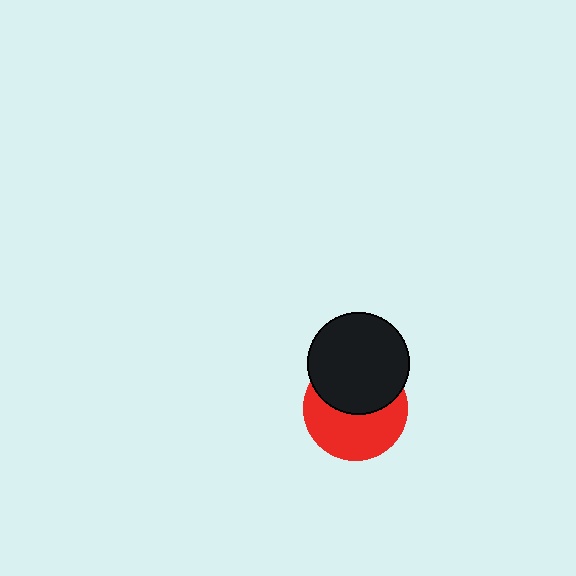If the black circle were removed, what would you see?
You would see the complete red circle.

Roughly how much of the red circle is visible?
About half of it is visible (roughly 54%).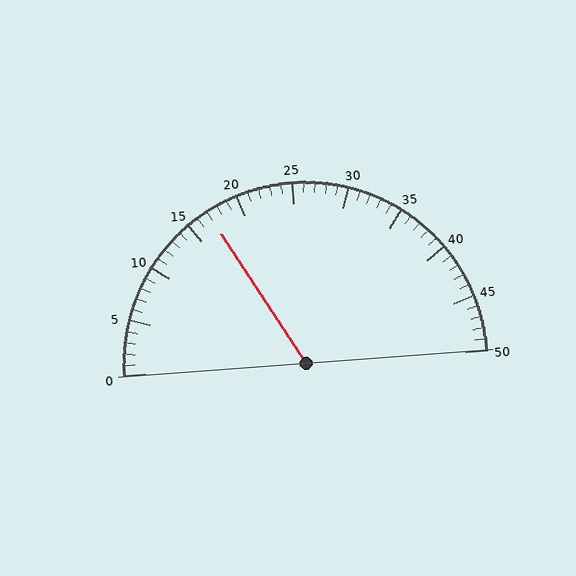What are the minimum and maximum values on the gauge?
The gauge ranges from 0 to 50.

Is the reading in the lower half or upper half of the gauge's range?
The reading is in the lower half of the range (0 to 50).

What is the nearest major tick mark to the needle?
The nearest major tick mark is 15.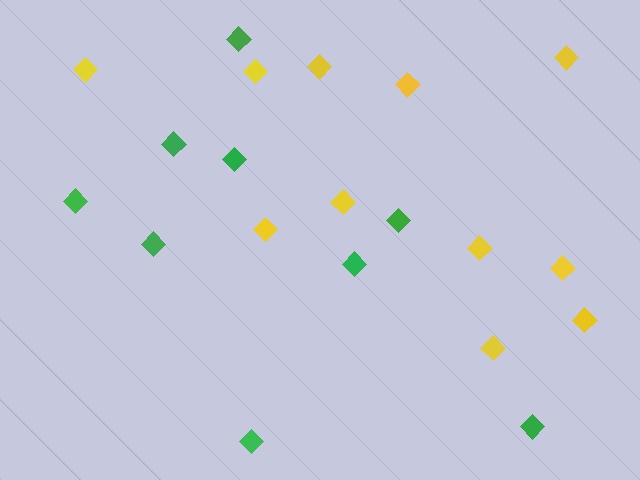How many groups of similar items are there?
There are 2 groups: one group of green diamonds (9) and one group of yellow diamonds (11).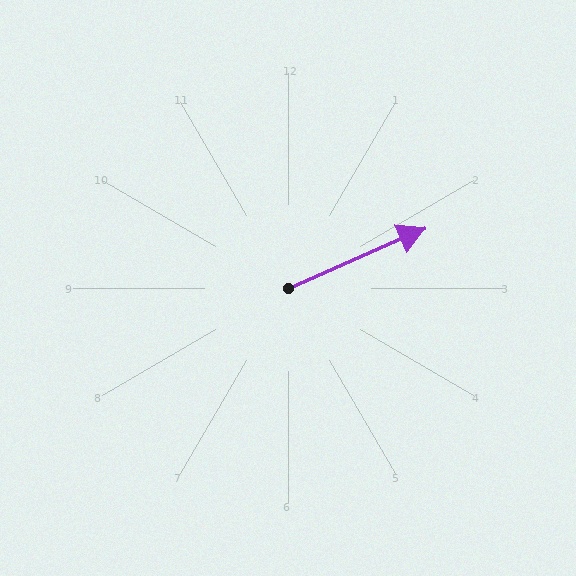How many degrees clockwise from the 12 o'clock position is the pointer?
Approximately 66 degrees.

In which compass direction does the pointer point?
Northeast.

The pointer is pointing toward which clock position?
Roughly 2 o'clock.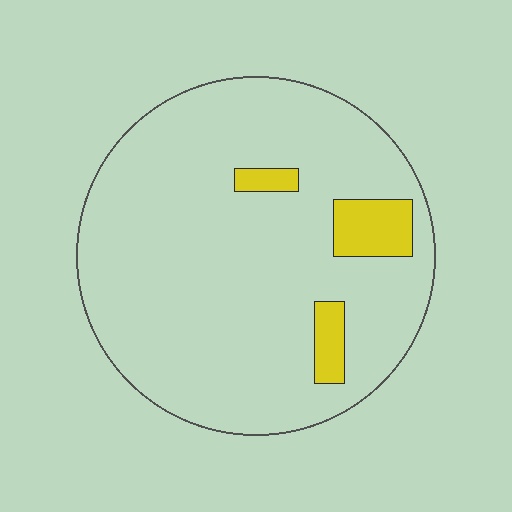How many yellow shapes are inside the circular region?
3.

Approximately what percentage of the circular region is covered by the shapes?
Approximately 10%.